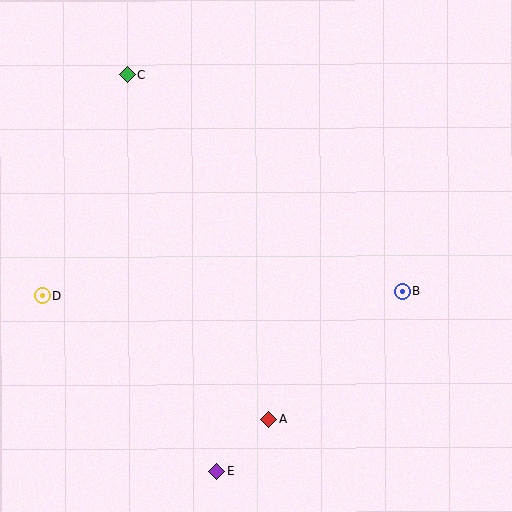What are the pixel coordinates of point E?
Point E is at (217, 471).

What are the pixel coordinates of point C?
Point C is at (127, 74).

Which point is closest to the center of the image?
Point B at (402, 291) is closest to the center.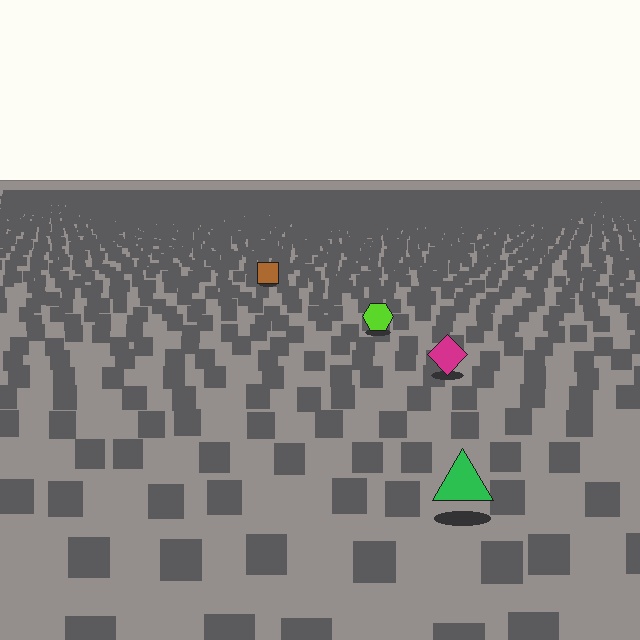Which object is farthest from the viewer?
The brown square is farthest from the viewer. It appears smaller and the ground texture around it is denser.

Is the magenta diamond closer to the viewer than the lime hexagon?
Yes. The magenta diamond is closer — you can tell from the texture gradient: the ground texture is coarser near it.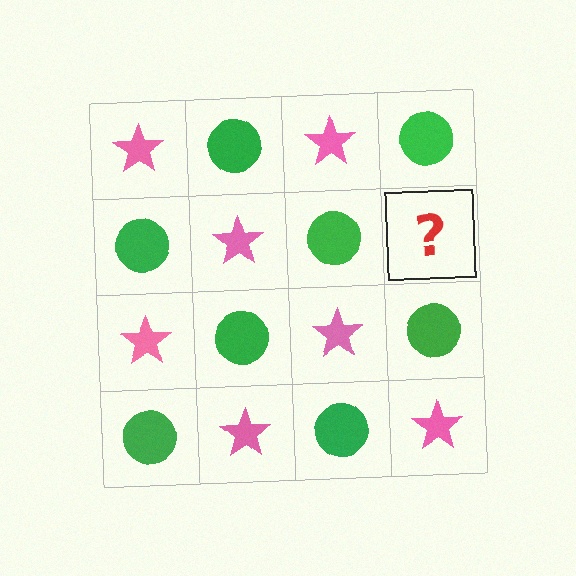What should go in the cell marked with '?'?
The missing cell should contain a pink star.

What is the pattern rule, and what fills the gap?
The rule is that it alternates pink star and green circle in a checkerboard pattern. The gap should be filled with a pink star.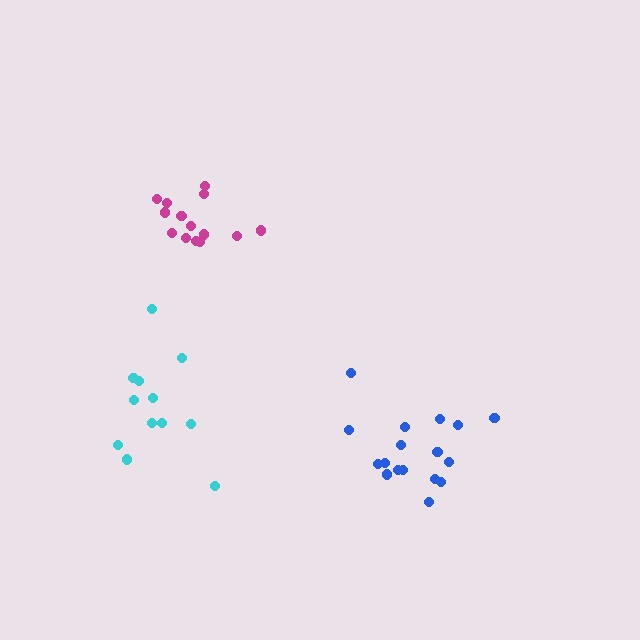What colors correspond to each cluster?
The clusters are colored: magenta, cyan, blue.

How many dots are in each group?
Group 1: 14 dots, Group 2: 12 dots, Group 3: 17 dots (43 total).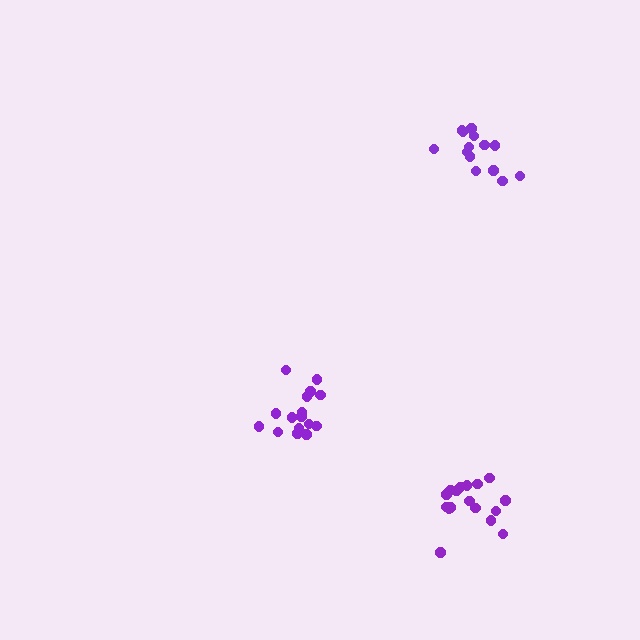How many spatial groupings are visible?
There are 3 spatial groupings.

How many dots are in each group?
Group 1: 14 dots, Group 2: 17 dots, Group 3: 16 dots (47 total).